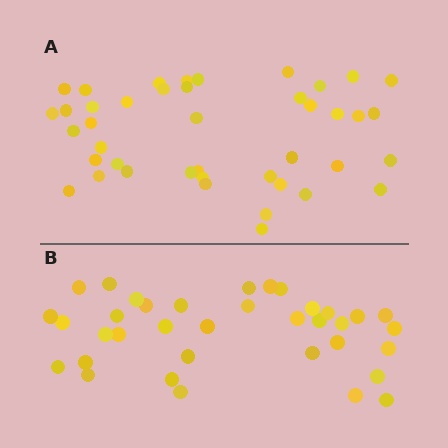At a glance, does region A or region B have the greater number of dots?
Region A (the top region) has more dots.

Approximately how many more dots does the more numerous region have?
Region A has about 6 more dots than region B.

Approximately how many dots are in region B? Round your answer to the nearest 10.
About 40 dots. (The exact count is 36, which rounds to 40.)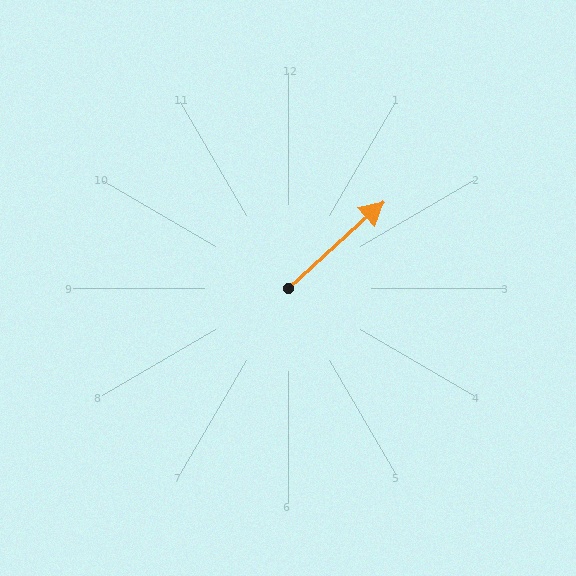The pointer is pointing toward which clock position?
Roughly 2 o'clock.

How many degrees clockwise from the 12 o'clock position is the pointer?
Approximately 48 degrees.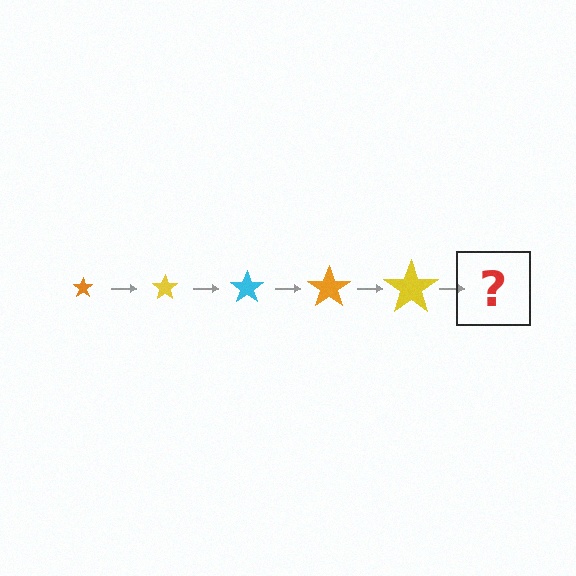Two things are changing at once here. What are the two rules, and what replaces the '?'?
The two rules are that the star grows larger each step and the color cycles through orange, yellow, and cyan. The '?' should be a cyan star, larger than the previous one.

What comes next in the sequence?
The next element should be a cyan star, larger than the previous one.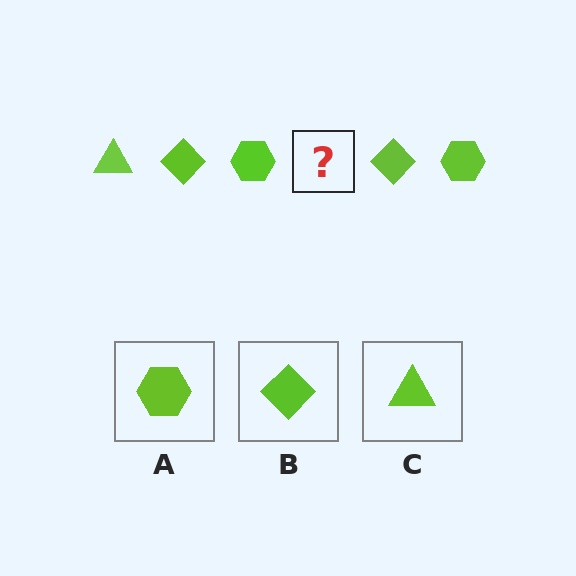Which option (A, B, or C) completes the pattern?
C.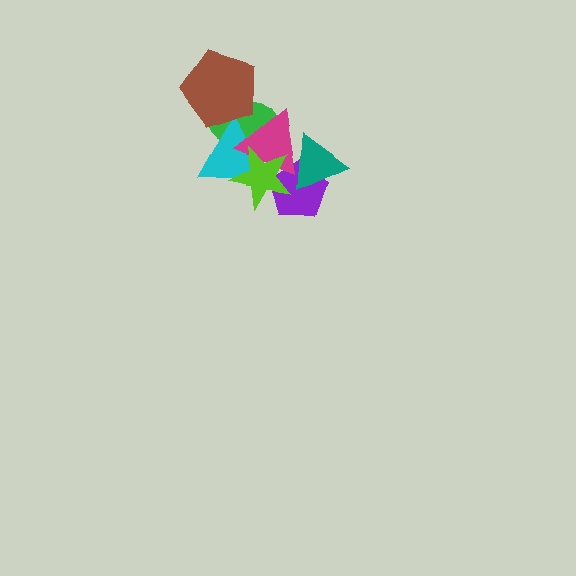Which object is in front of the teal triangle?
The lime star is in front of the teal triangle.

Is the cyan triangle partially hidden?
Yes, it is partially covered by another shape.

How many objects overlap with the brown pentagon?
2 objects overlap with the brown pentagon.